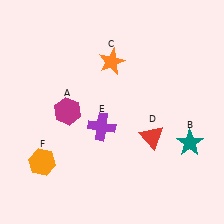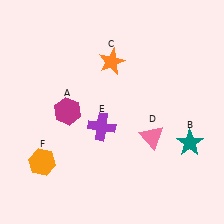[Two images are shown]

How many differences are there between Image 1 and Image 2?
There is 1 difference between the two images.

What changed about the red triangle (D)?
In Image 1, D is red. In Image 2, it changed to pink.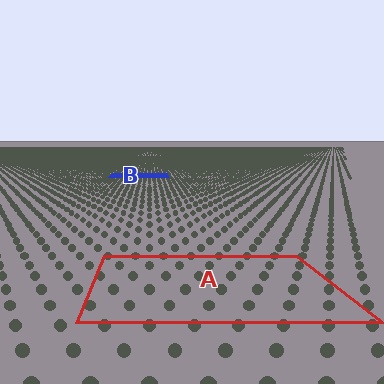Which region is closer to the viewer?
Region A is closer. The texture elements there are larger and more spread out.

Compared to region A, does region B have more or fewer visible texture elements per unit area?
Region B has more texture elements per unit area — they are packed more densely because it is farther away.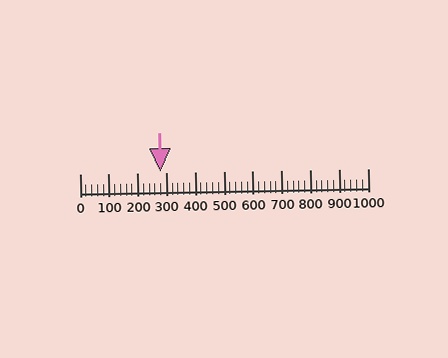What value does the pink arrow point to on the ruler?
The pink arrow points to approximately 280.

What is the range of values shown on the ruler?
The ruler shows values from 0 to 1000.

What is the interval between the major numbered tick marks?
The major tick marks are spaced 100 units apart.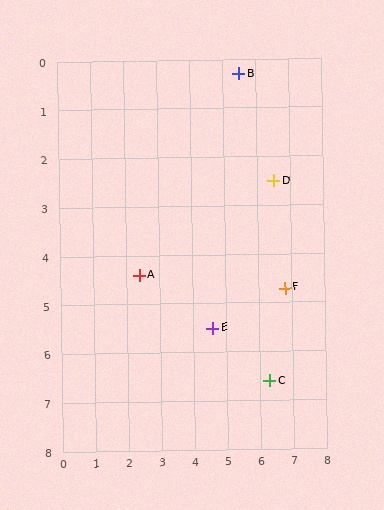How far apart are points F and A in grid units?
Points F and A are about 4.4 grid units apart.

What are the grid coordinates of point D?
Point D is at approximately (6.5, 2.5).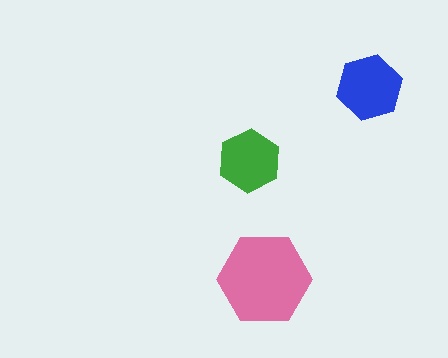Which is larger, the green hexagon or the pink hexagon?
The pink one.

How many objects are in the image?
There are 3 objects in the image.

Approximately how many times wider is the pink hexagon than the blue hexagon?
About 1.5 times wider.